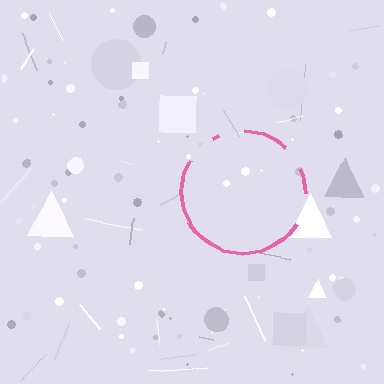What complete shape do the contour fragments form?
The contour fragments form a circle.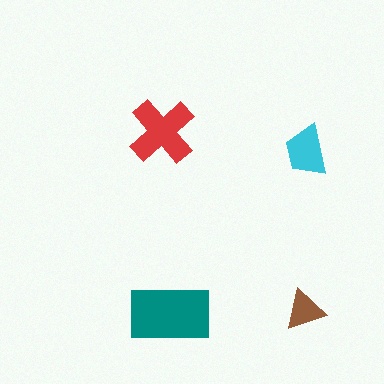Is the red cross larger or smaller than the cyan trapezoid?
Larger.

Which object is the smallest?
The brown triangle.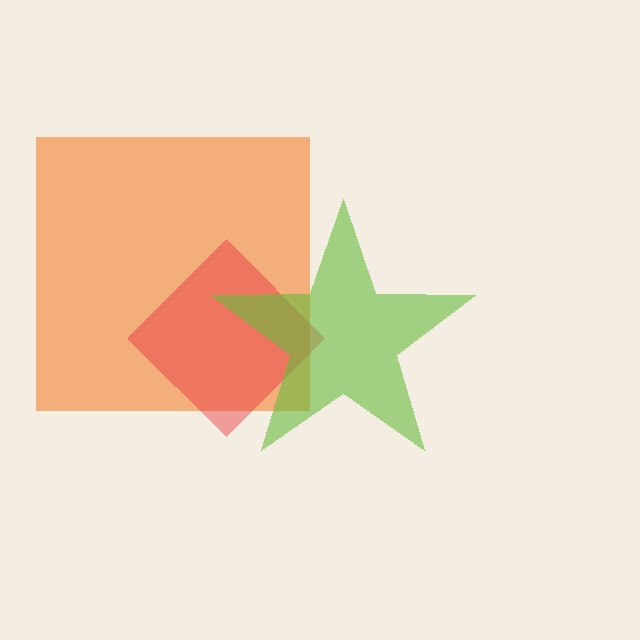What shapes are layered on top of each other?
The layered shapes are: an orange square, a red diamond, a lime star.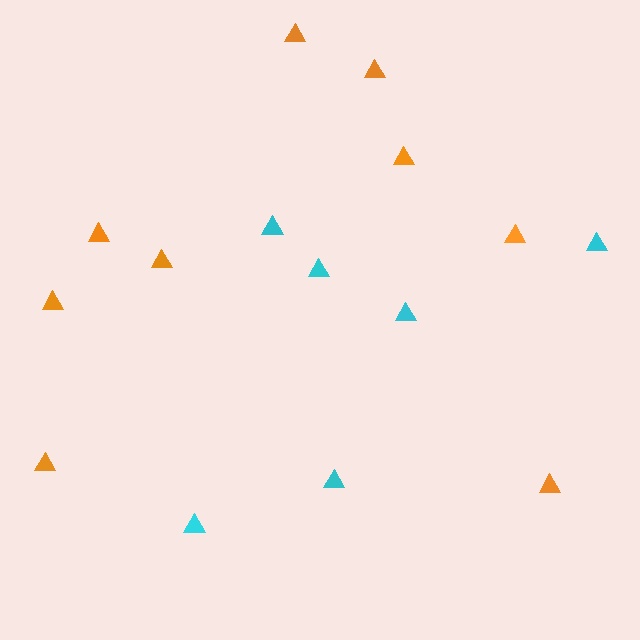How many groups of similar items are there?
There are 2 groups: one group of cyan triangles (6) and one group of orange triangles (9).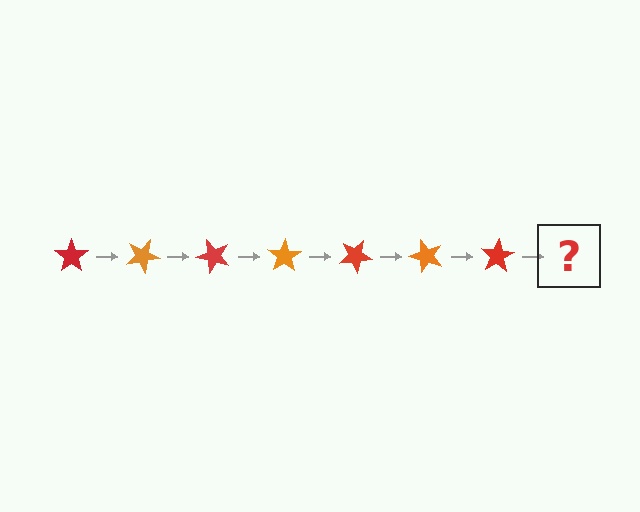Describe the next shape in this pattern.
It should be an orange star, rotated 175 degrees from the start.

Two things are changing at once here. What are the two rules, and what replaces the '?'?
The two rules are that it rotates 25 degrees each step and the color cycles through red and orange. The '?' should be an orange star, rotated 175 degrees from the start.